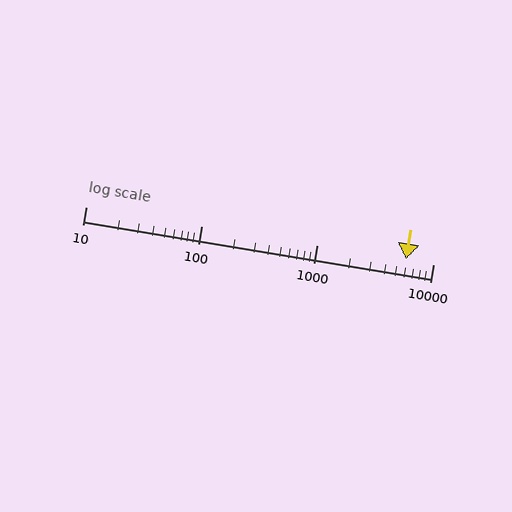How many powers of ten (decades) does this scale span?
The scale spans 3 decades, from 10 to 10000.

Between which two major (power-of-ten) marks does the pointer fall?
The pointer is between 1000 and 10000.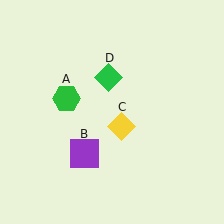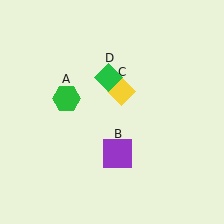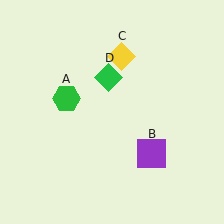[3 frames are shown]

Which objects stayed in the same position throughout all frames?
Green hexagon (object A) and green diamond (object D) remained stationary.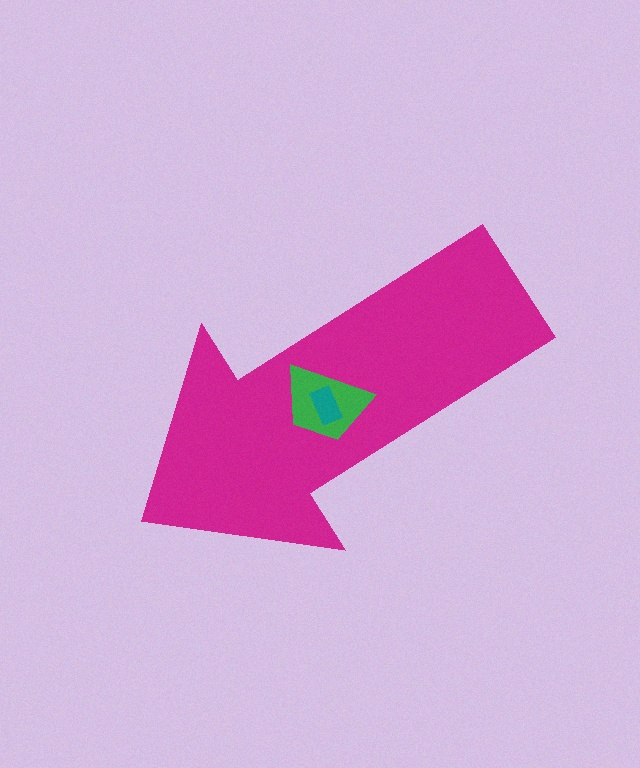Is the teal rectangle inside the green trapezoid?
Yes.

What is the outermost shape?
The magenta arrow.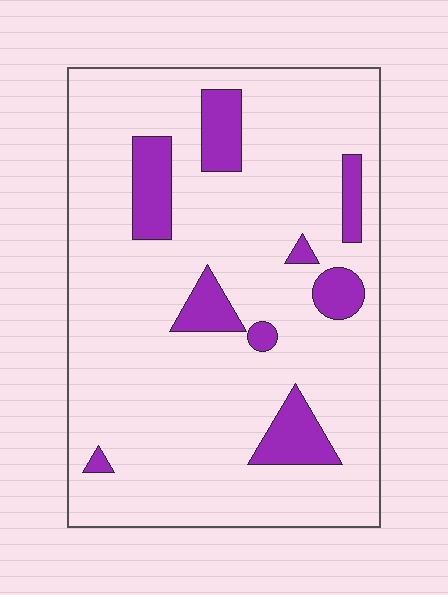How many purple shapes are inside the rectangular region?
9.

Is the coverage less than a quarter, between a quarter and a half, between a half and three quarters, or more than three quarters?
Less than a quarter.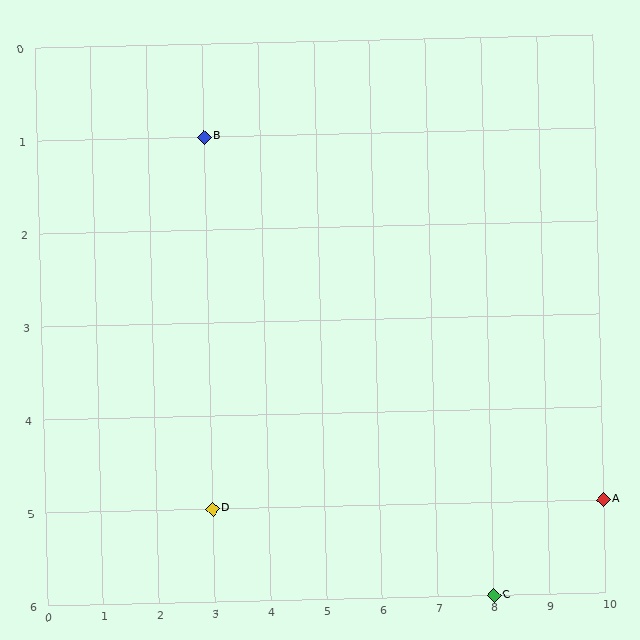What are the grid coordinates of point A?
Point A is at grid coordinates (10, 5).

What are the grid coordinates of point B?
Point B is at grid coordinates (3, 1).